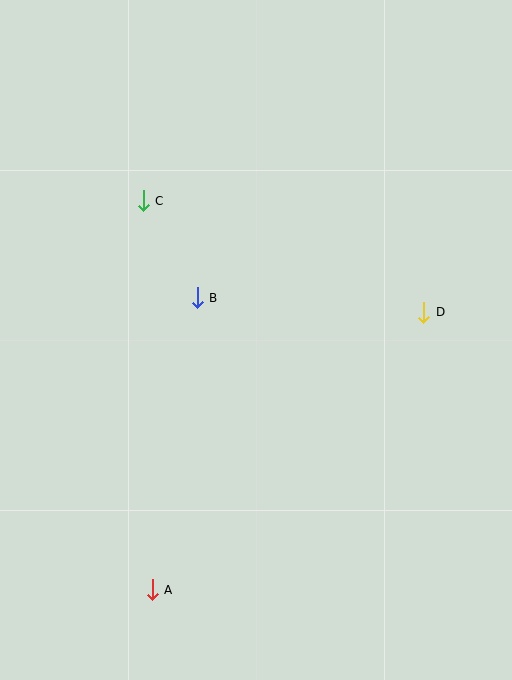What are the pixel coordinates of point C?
Point C is at (143, 201).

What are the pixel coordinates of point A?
Point A is at (152, 590).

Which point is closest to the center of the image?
Point B at (197, 298) is closest to the center.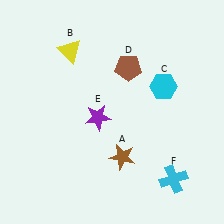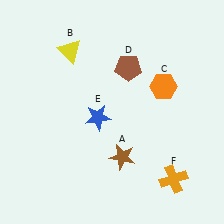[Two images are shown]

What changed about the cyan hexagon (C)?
In Image 1, C is cyan. In Image 2, it changed to orange.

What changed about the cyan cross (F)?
In Image 1, F is cyan. In Image 2, it changed to orange.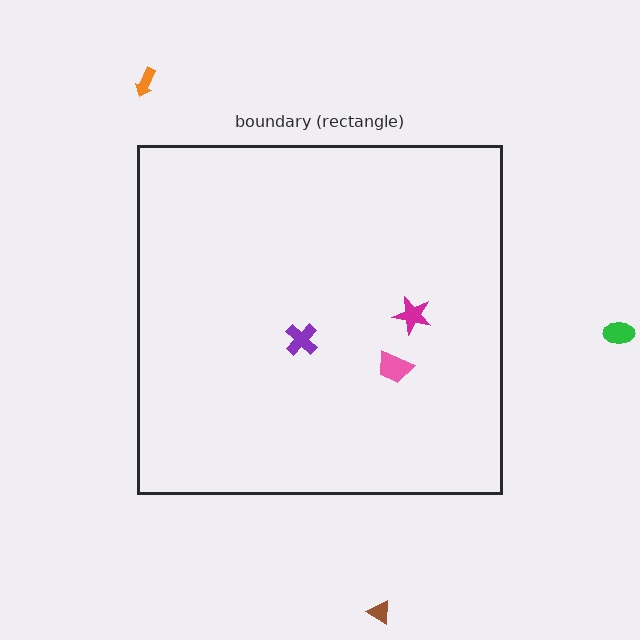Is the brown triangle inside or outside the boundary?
Outside.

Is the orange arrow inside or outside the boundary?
Outside.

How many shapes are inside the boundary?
3 inside, 3 outside.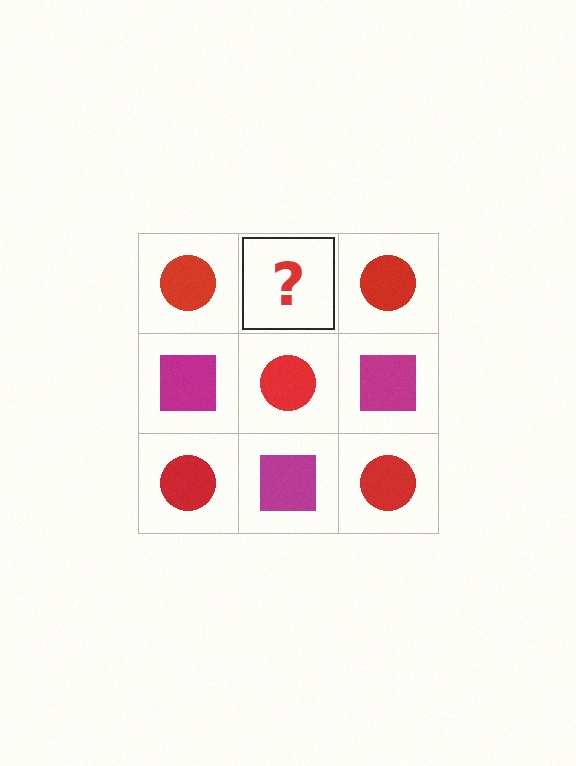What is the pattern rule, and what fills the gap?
The rule is that it alternates red circle and magenta square in a checkerboard pattern. The gap should be filled with a magenta square.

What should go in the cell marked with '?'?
The missing cell should contain a magenta square.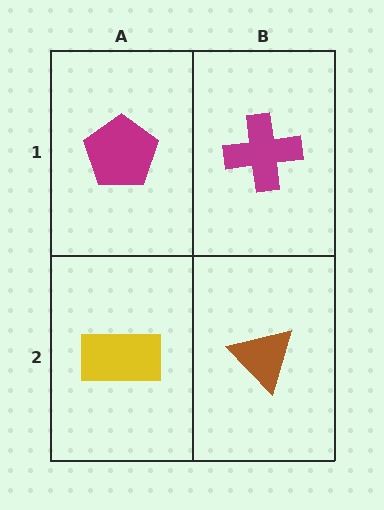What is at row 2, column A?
A yellow rectangle.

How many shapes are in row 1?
2 shapes.